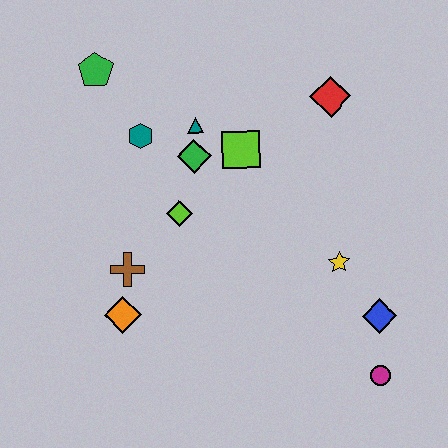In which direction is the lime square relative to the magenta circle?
The lime square is above the magenta circle.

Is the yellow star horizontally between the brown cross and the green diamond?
No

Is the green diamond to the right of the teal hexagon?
Yes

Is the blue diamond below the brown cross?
Yes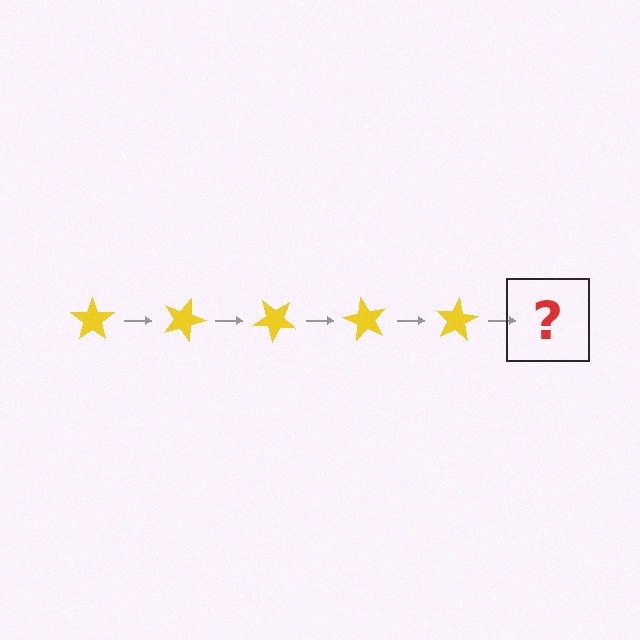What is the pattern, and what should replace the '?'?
The pattern is that the star rotates 20 degrees each step. The '?' should be a yellow star rotated 100 degrees.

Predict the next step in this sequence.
The next step is a yellow star rotated 100 degrees.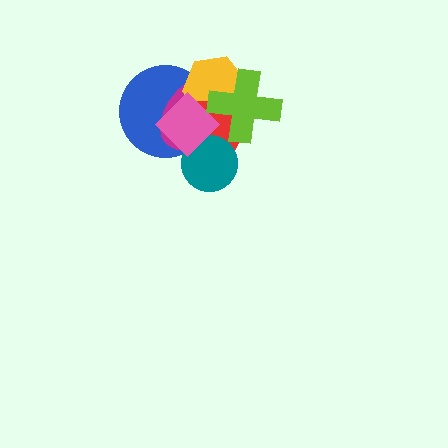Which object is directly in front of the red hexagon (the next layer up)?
The teal circle is directly in front of the red hexagon.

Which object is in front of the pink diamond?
The lime cross is in front of the pink diamond.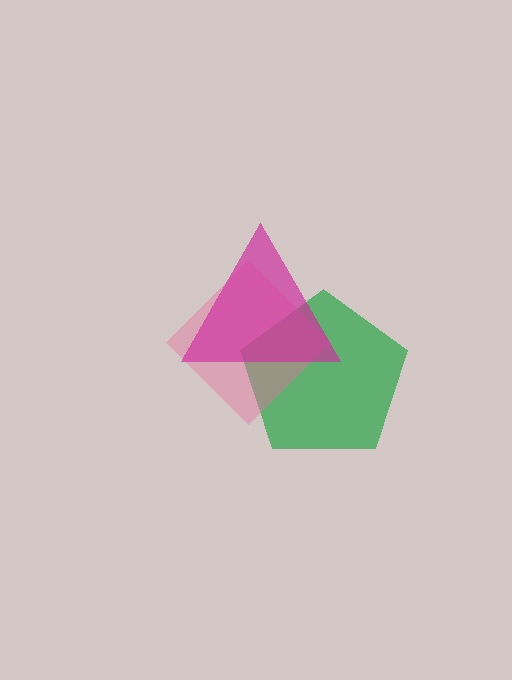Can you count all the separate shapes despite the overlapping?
Yes, there are 3 separate shapes.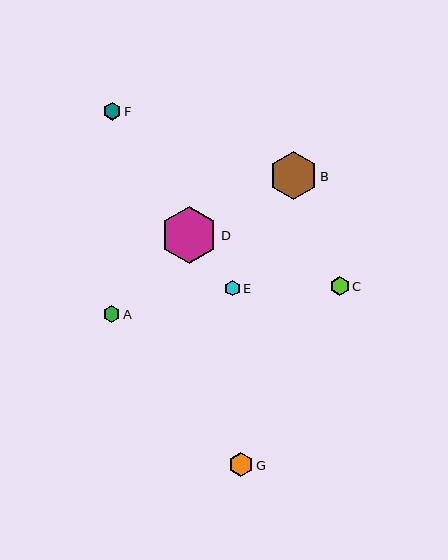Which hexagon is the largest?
Hexagon D is the largest with a size of approximately 57 pixels.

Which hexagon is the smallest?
Hexagon E is the smallest with a size of approximately 16 pixels.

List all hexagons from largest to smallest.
From largest to smallest: D, B, G, C, F, A, E.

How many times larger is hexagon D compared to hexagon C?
Hexagon D is approximately 3.0 times the size of hexagon C.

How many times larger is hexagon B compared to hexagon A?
Hexagon B is approximately 2.9 times the size of hexagon A.